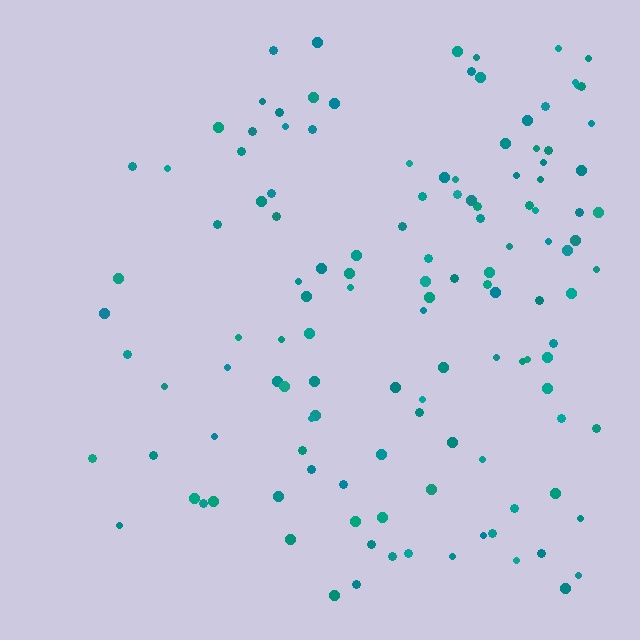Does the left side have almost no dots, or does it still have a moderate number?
Still a moderate number, just noticeably fewer than the right.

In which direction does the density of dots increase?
From left to right, with the right side densest.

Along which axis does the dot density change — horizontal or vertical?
Horizontal.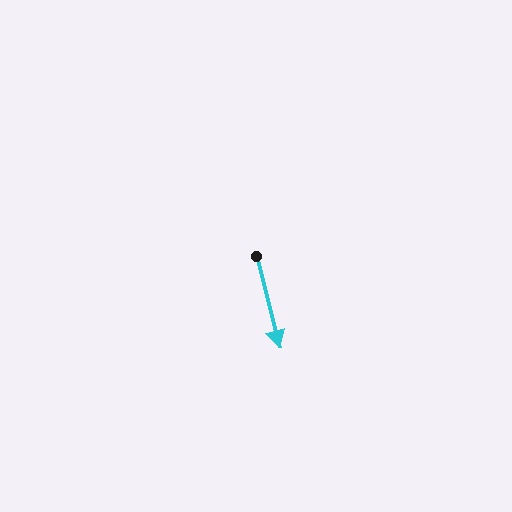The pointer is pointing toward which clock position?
Roughly 6 o'clock.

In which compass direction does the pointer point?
South.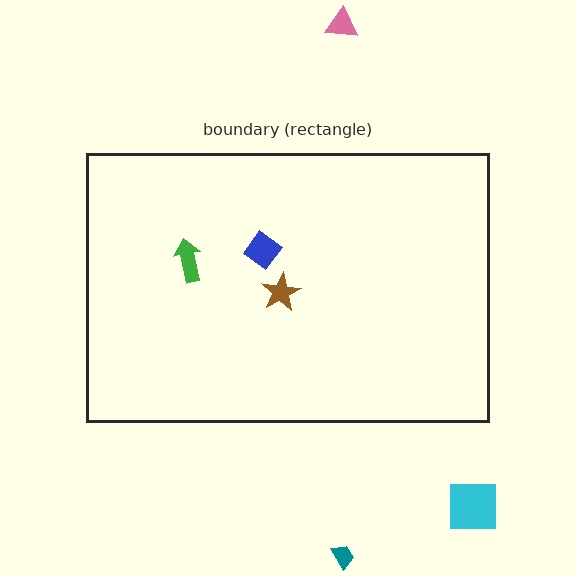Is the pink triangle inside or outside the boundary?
Outside.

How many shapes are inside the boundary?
3 inside, 3 outside.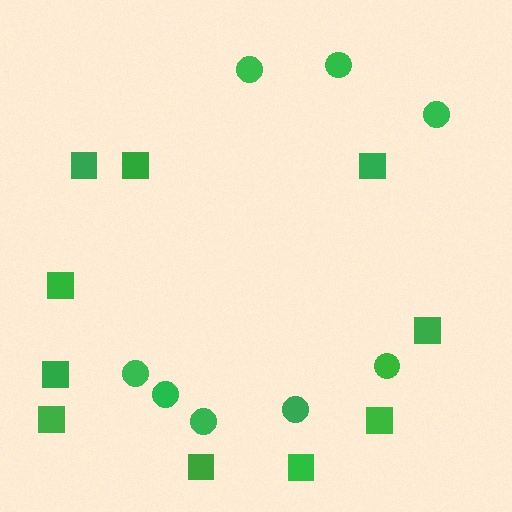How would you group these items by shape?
There are 2 groups: one group of circles (8) and one group of squares (10).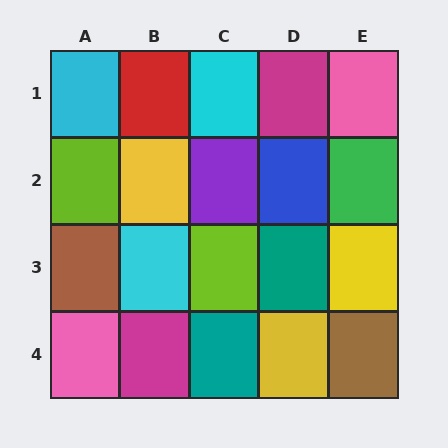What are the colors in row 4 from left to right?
Pink, magenta, teal, yellow, brown.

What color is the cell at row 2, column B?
Yellow.